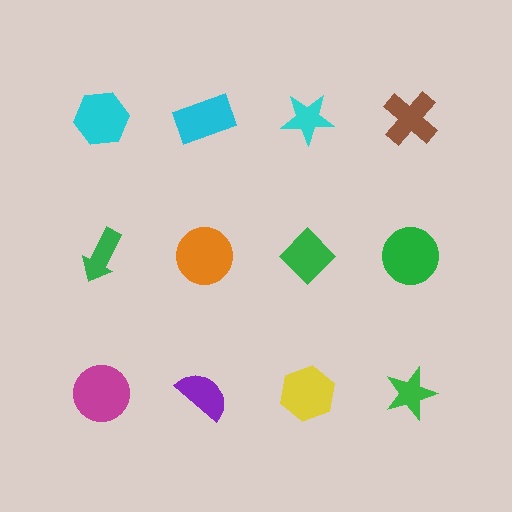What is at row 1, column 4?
A brown cross.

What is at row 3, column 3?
A yellow hexagon.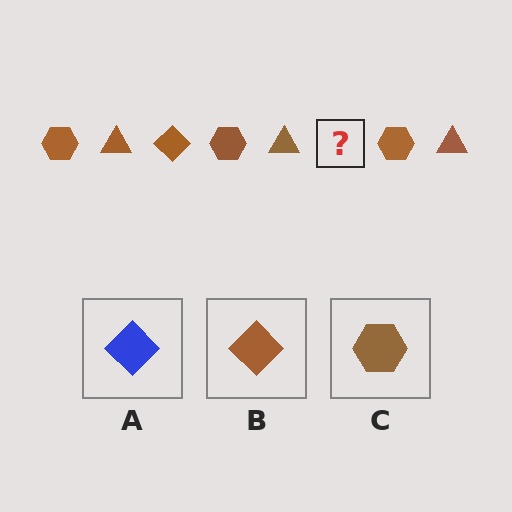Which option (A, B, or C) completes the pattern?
B.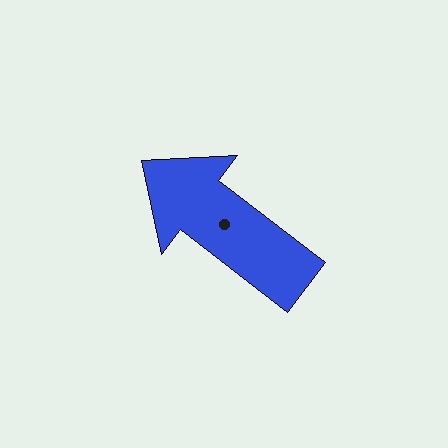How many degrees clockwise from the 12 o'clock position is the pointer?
Approximately 307 degrees.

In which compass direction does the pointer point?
Northwest.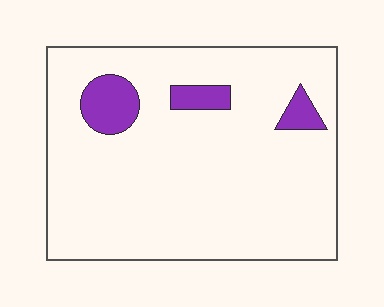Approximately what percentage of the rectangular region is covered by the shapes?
Approximately 10%.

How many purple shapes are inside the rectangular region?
3.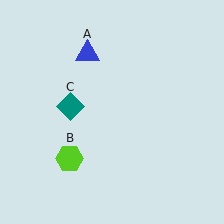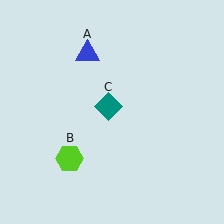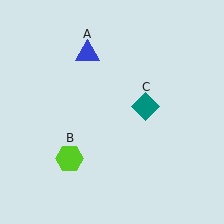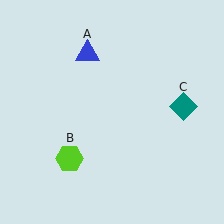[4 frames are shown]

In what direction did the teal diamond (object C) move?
The teal diamond (object C) moved right.